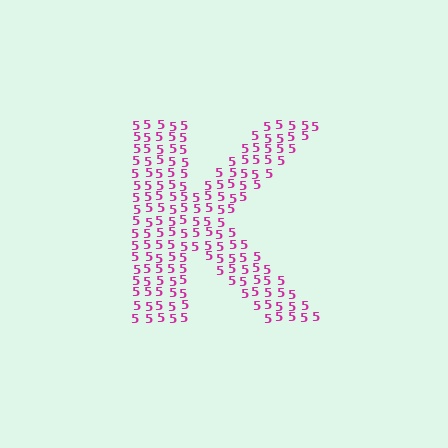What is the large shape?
The large shape is the letter K.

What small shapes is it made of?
It is made of small digit 5's.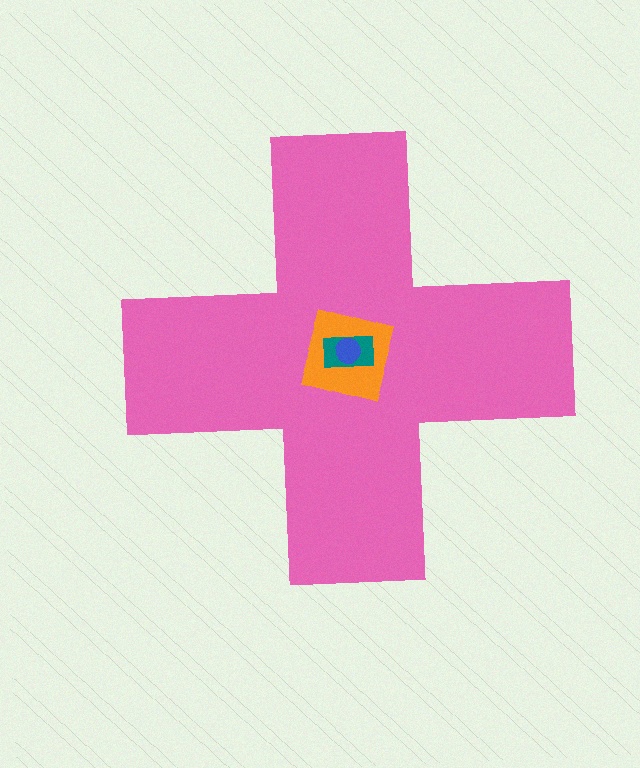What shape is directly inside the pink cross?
The orange square.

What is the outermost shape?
The pink cross.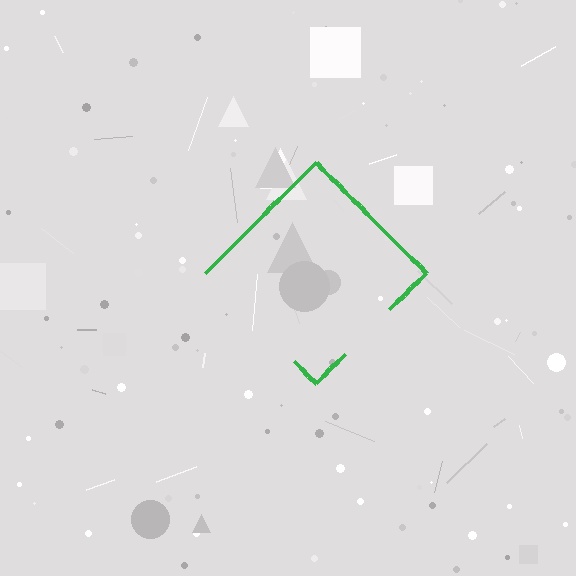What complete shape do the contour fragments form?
The contour fragments form a diamond.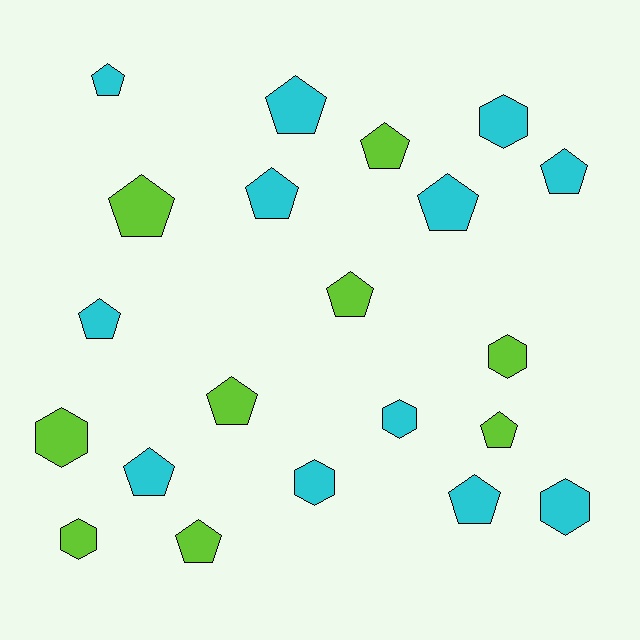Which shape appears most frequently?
Pentagon, with 14 objects.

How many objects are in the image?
There are 21 objects.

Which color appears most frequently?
Cyan, with 12 objects.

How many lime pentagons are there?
There are 6 lime pentagons.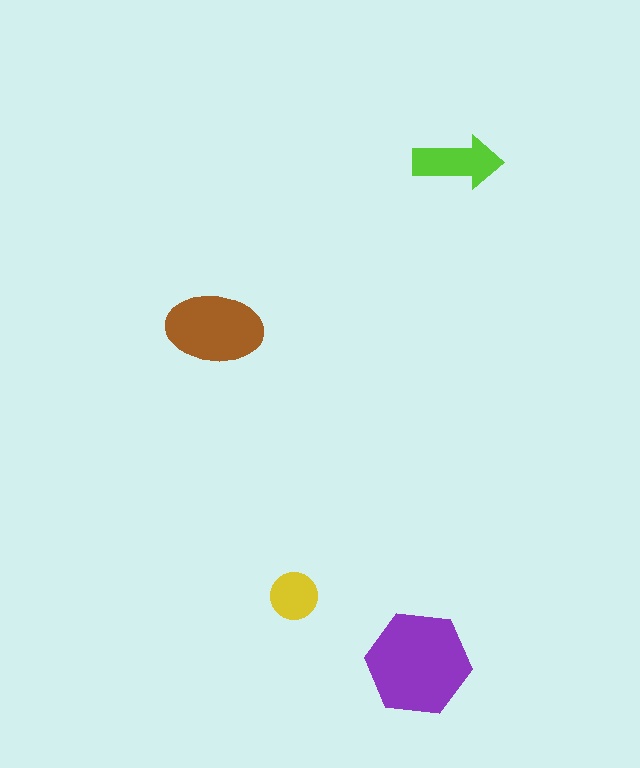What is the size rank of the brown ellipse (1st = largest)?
2nd.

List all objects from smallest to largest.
The yellow circle, the lime arrow, the brown ellipse, the purple hexagon.